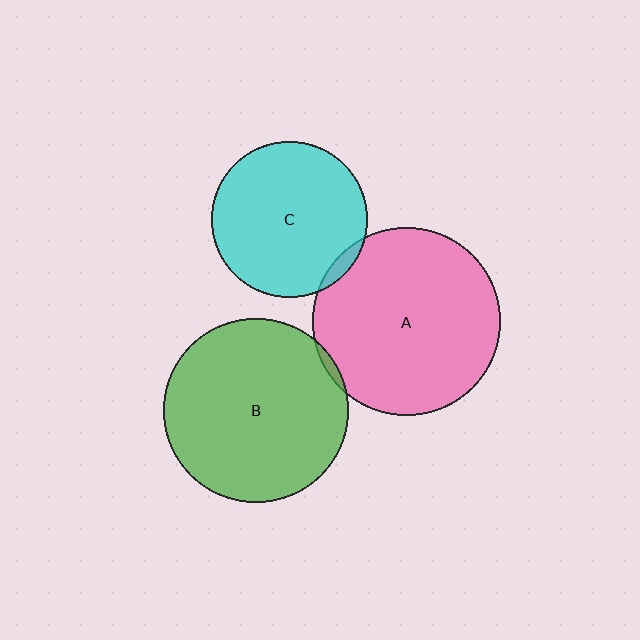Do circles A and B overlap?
Yes.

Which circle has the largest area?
Circle A (pink).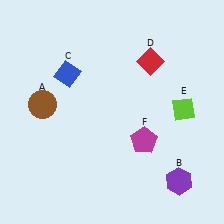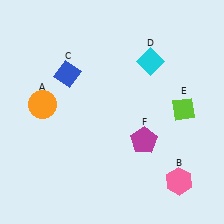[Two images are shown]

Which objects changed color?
A changed from brown to orange. B changed from purple to pink. D changed from red to cyan.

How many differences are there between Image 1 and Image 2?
There are 3 differences between the two images.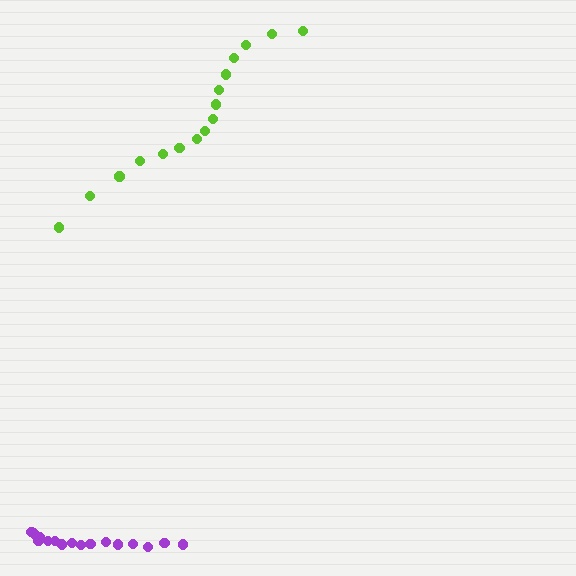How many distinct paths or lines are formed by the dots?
There are 2 distinct paths.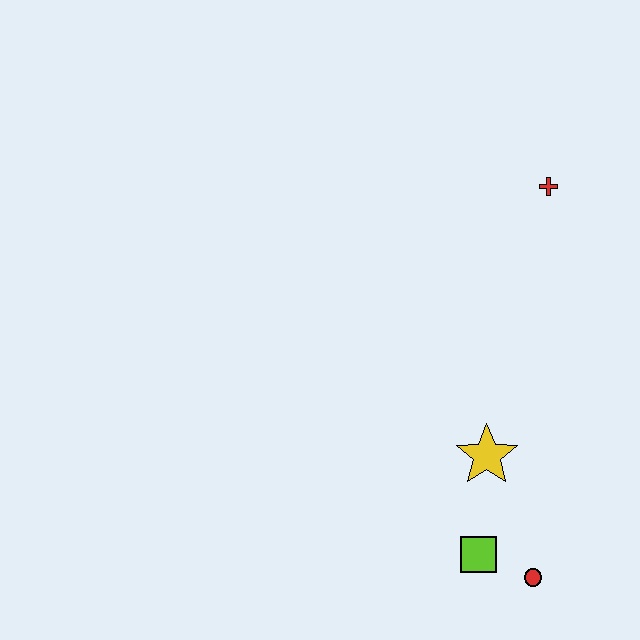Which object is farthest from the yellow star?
The red cross is farthest from the yellow star.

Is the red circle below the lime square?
Yes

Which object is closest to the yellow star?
The lime square is closest to the yellow star.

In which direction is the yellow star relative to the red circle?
The yellow star is above the red circle.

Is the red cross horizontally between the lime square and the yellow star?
No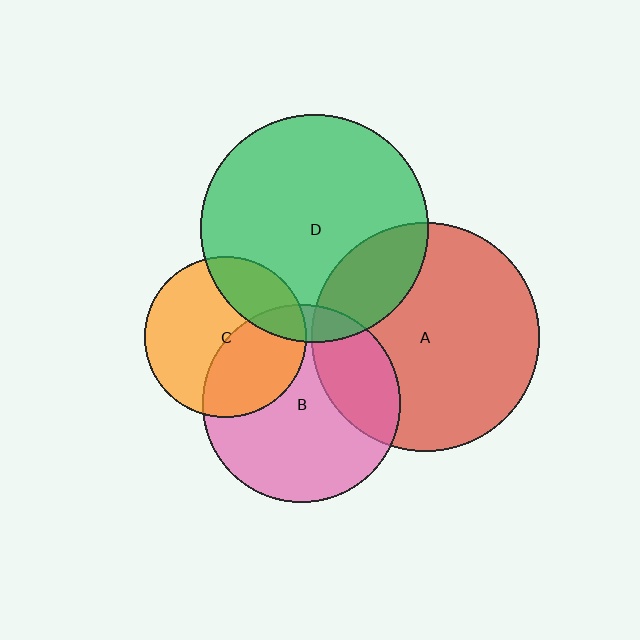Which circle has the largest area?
Circle A (red).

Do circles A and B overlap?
Yes.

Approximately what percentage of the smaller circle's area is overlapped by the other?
Approximately 25%.